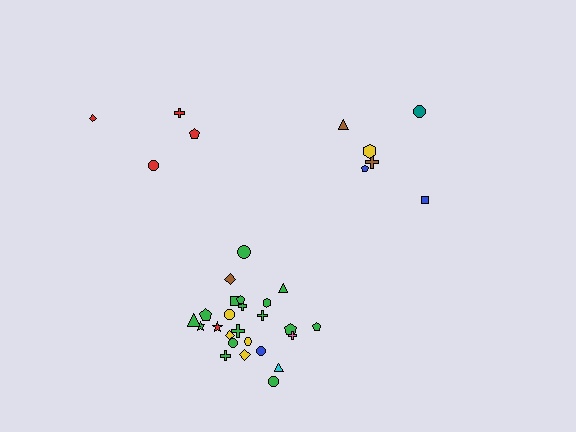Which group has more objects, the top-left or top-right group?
The top-right group.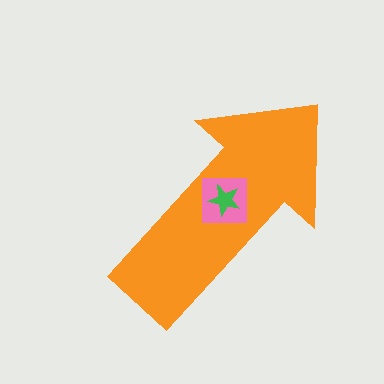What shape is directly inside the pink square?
The green star.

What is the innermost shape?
The green star.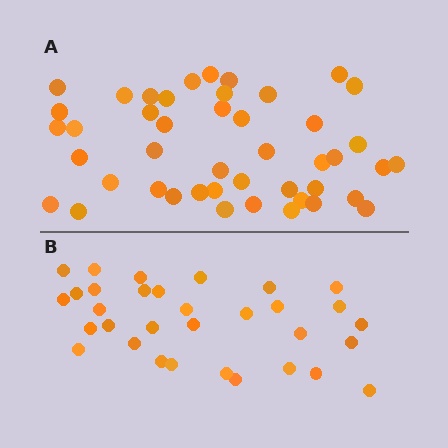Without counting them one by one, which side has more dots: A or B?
Region A (the top region) has more dots.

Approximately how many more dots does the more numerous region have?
Region A has approximately 15 more dots than region B.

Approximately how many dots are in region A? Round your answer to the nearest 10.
About 40 dots. (The exact count is 45, which rounds to 40.)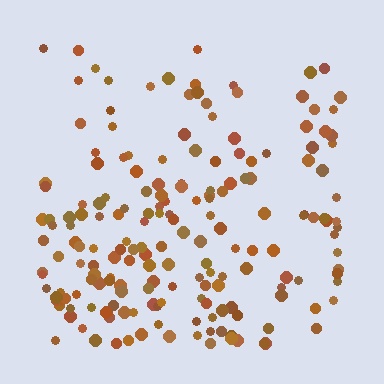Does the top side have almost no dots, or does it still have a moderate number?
Still a moderate number, just noticeably fewer than the bottom.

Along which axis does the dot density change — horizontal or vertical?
Vertical.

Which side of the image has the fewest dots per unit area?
The top.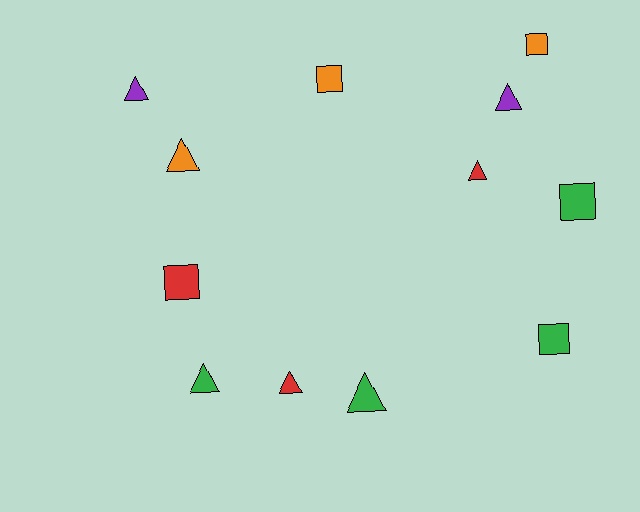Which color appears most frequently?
Green, with 4 objects.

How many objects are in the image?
There are 12 objects.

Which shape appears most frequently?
Triangle, with 7 objects.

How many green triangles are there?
There are 2 green triangles.